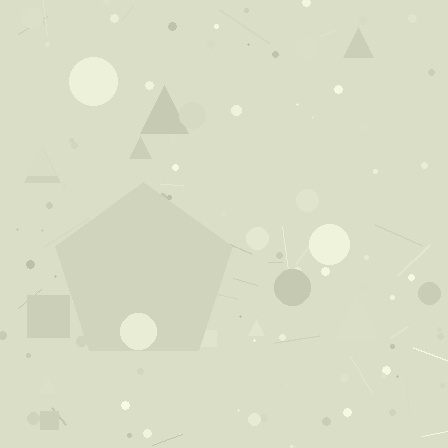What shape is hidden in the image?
A pentagon is hidden in the image.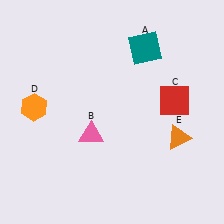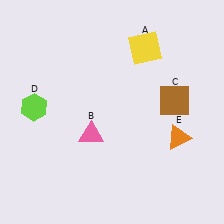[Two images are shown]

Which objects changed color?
A changed from teal to yellow. C changed from red to brown. D changed from orange to lime.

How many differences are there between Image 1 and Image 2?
There are 3 differences between the two images.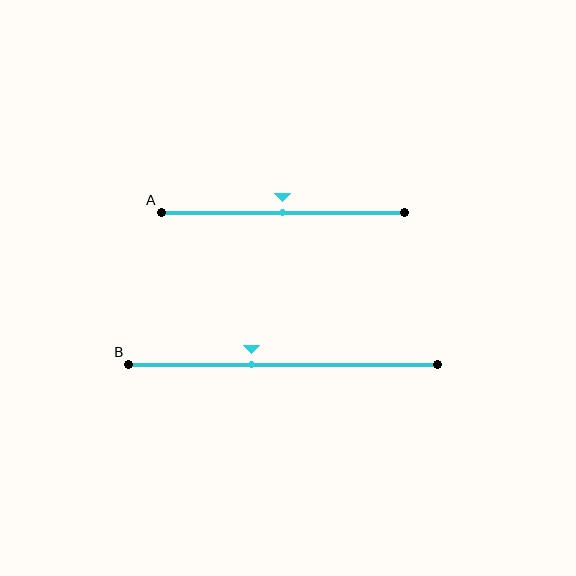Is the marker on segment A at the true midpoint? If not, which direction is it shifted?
Yes, the marker on segment A is at the true midpoint.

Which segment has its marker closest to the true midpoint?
Segment A has its marker closest to the true midpoint.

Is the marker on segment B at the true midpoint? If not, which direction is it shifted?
No, the marker on segment B is shifted to the left by about 10% of the segment length.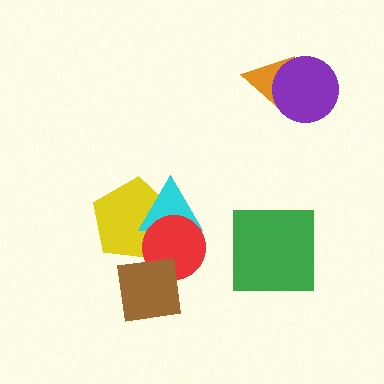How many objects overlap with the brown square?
2 objects overlap with the brown square.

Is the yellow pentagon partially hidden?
Yes, it is partially covered by another shape.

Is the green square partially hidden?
No, no other shape covers it.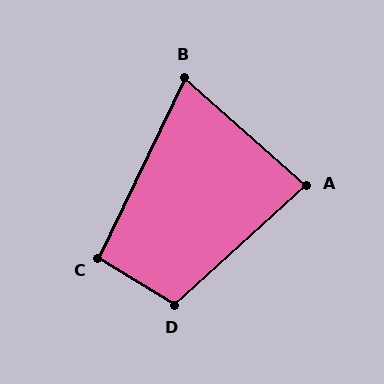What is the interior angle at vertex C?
Approximately 96 degrees (obtuse).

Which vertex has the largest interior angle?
D, at approximately 106 degrees.